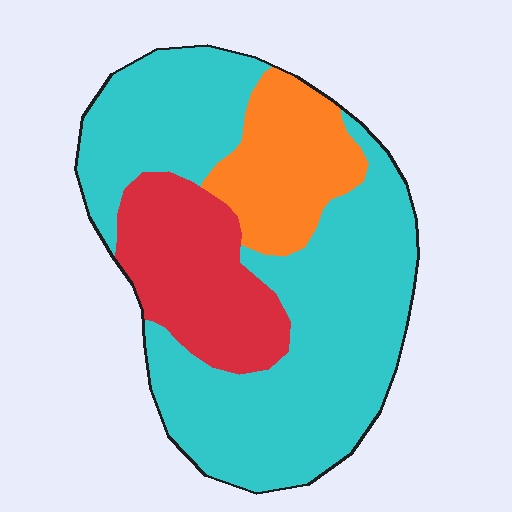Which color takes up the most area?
Cyan, at roughly 65%.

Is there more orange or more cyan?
Cyan.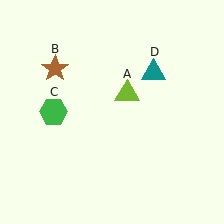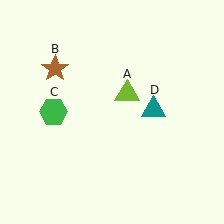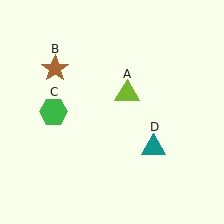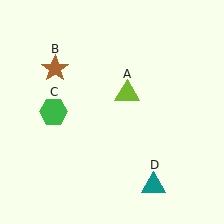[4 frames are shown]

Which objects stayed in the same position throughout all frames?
Lime triangle (object A) and brown star (object B) and green hexagon (object C) remained stationary.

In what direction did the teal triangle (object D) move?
The teal triangle (object D) moved down.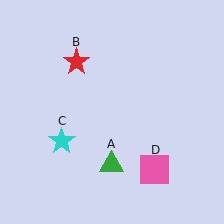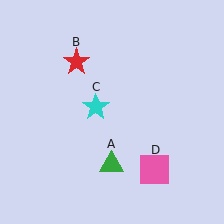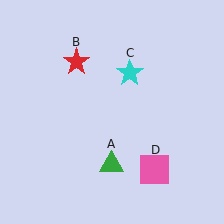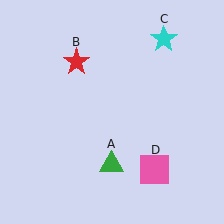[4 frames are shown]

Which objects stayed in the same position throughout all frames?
Green triangle (object A) and red star (object B) and pink square (object D) remained stationary.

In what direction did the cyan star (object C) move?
The cyan star (object C) moved up and to the right.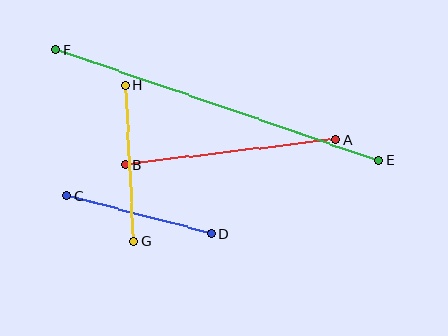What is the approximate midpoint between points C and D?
The midpoint is at approximately (139, 215) pixels.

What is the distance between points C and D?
The distance is approximately 150 pixels.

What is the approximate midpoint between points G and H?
The midpoint is at approximately (130, 163) pixels.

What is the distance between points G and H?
The distance is approximately 156 pixels.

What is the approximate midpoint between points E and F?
The midpoint is at approximately (217, 105) pixels.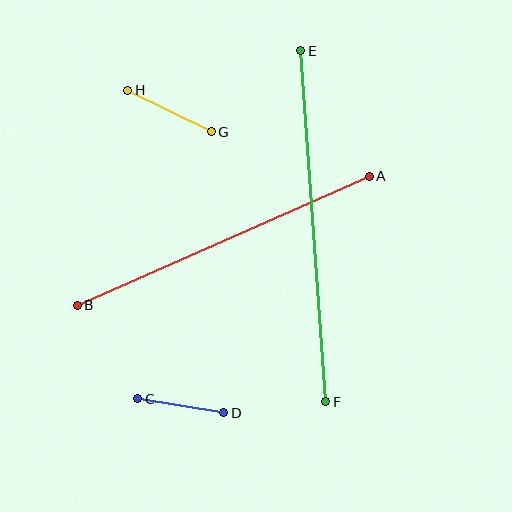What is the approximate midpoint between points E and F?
The midpoint is at approximately (313, 226) pixels.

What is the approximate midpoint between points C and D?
The midpoint is at approximately (181, 406) pixels.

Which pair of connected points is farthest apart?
Points E and F are farthest apart.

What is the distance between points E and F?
The distance is approximately 352 pixels.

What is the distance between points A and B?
The distance is approximately 319 pixels.